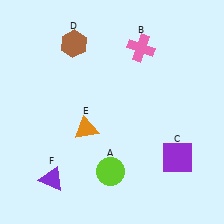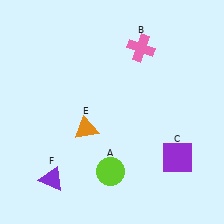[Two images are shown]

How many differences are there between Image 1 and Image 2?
There is 1 difference between the two images.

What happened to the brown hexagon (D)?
The brown hexagon (D) was removed in Image 2. It was in the top-left area of Image 1.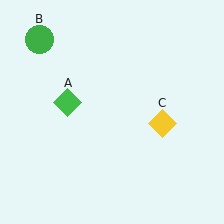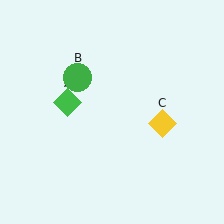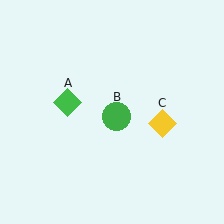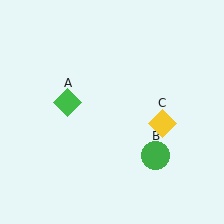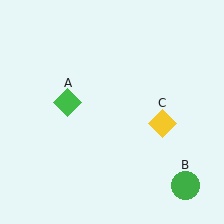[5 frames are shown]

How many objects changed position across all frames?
1 object changed position: green circle (object B).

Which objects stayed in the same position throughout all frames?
Green diamond (object A) and yellow diamond (object C) remained stationary.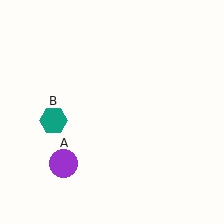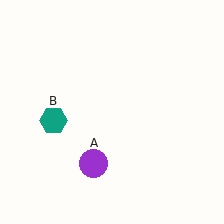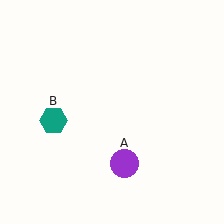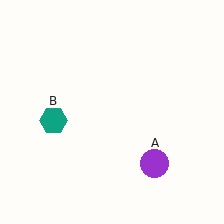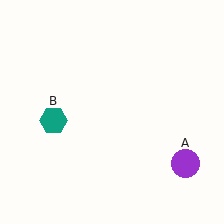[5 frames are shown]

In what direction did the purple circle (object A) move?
The purple circle (object A) moved right.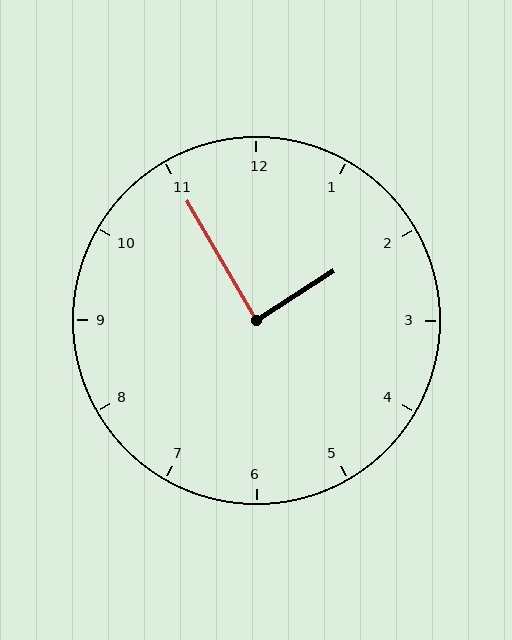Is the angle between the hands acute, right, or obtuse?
It is right.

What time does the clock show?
1:55.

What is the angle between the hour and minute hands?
Approximately 88 degrees.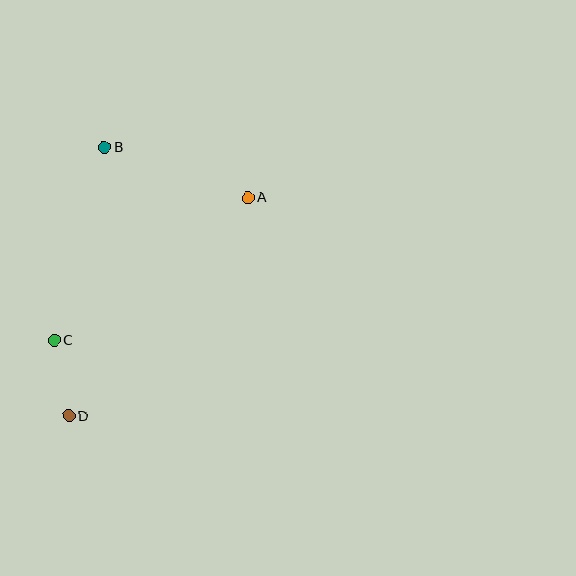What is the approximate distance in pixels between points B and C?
The distance between B and C is approximately 199 pixels.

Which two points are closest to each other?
Points C and D are closest to each other.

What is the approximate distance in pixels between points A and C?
The distance between A and C is approximately 240 pixels.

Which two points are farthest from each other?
Points A and D are farthest from each other.